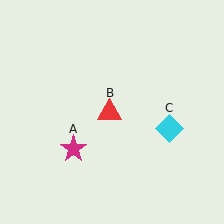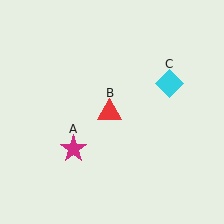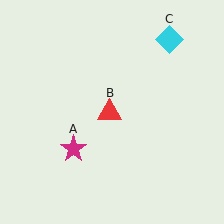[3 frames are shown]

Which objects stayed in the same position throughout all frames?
Magenta star (object A) and red triangle (object B) remained stationary.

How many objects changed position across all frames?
1 object changed position: cyan diamond (object C).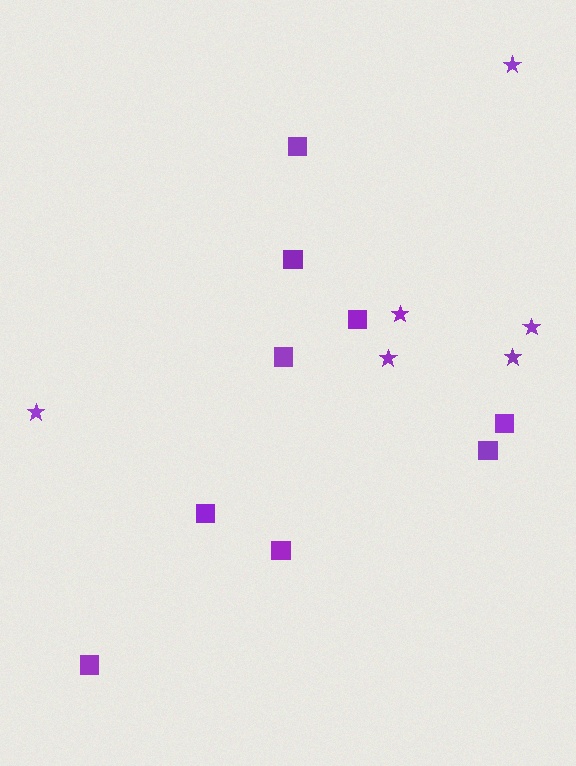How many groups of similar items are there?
There are 2 groups: one group of squares (9) and one group of stars (6).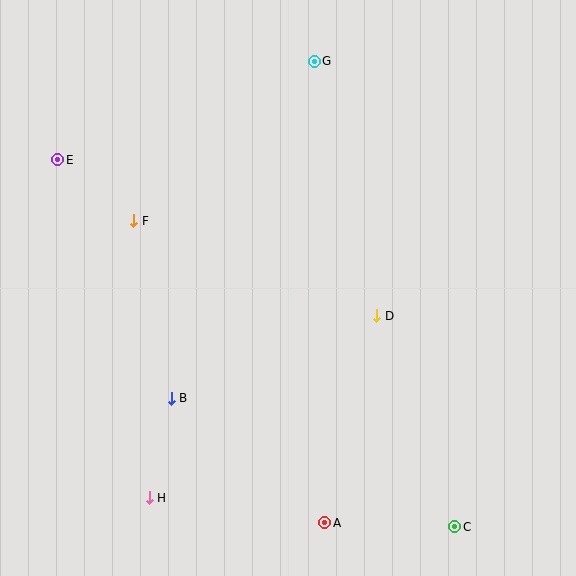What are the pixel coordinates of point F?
Point F is at (134, 221).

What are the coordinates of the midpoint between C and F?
The midpoint between C and F is at (294, 374).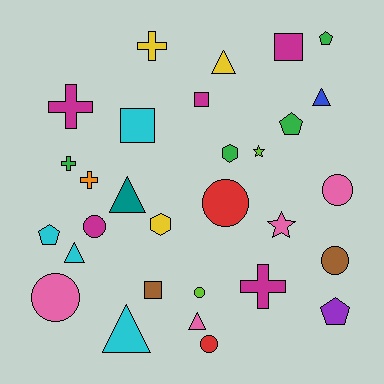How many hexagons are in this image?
There are 2 hexagons.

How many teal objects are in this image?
There is 1 teal object.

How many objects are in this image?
There are 30 objects.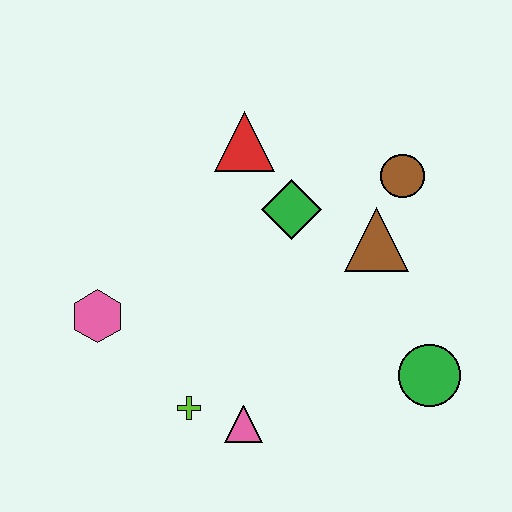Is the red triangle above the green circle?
Yes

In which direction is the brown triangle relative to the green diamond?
The brown triangle is to the right of the green diamond.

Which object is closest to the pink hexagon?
The lime cross is closest to the pink hexagon.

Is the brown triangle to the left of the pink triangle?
No